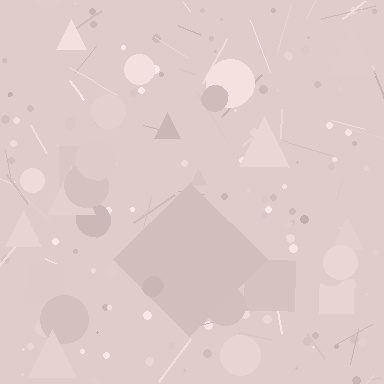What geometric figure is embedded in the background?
A diamond is embedded in the background.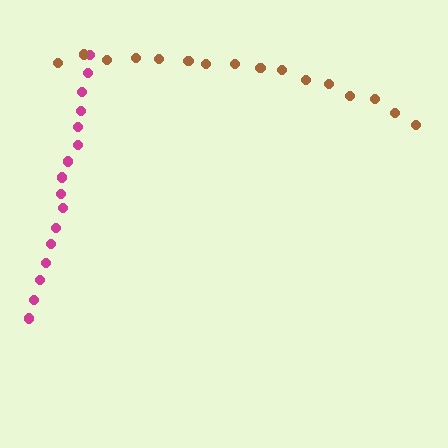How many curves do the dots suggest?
There are 2 distinct paths.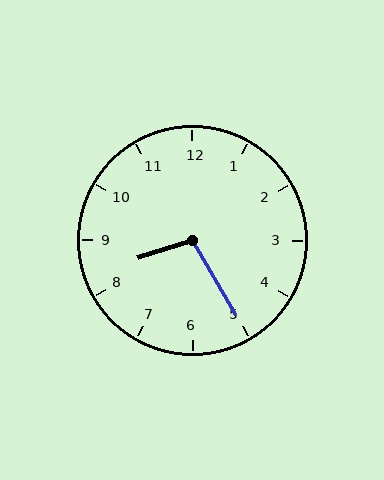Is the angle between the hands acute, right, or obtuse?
It is obtuse.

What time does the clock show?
8:25.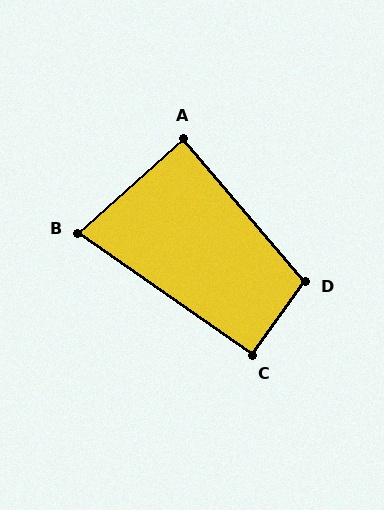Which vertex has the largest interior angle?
D, at approximately 104 degrees.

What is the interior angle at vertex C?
Approximately 91 degrees (approximately right).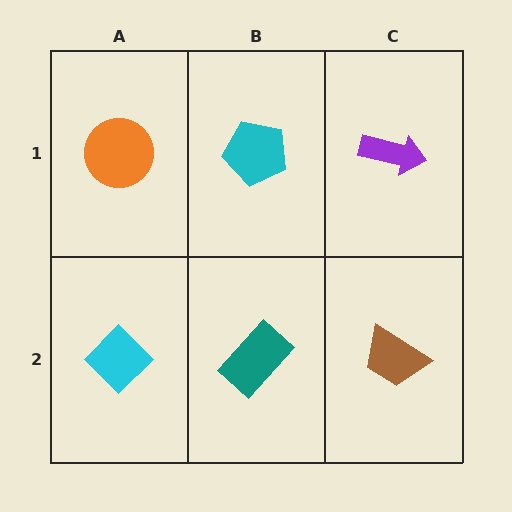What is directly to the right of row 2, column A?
A teal rectangle.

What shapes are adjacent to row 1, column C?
A brown trapezoid (row 2, column C), a cyan pentagon (row 1, column B).